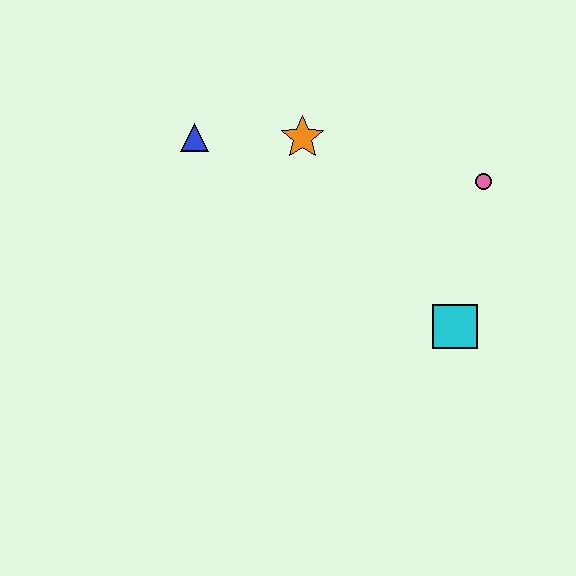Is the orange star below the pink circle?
No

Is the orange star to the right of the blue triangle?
Yes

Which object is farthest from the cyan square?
The blue triangle is farthest from the cyan square.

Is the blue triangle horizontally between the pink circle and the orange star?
No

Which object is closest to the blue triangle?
The orange star is closest to the blue triangle.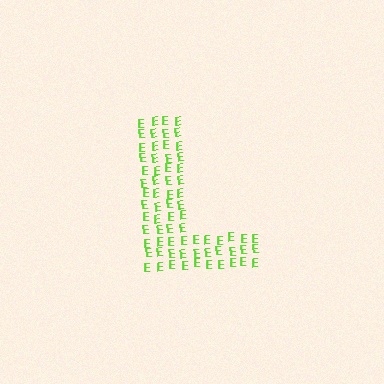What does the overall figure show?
The overall figure shows the letter L.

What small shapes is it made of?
It is made of small letter E's.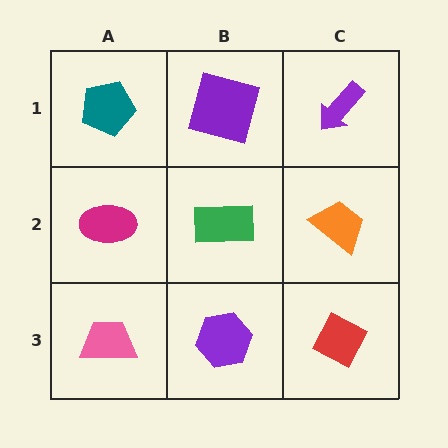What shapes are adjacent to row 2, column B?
A purple square (row 1, column B), a purple hexagon (row 3, column B), a magenta ellipse (row 2, column A), an orange trapezoid (row 2, column C).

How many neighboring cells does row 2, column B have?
4.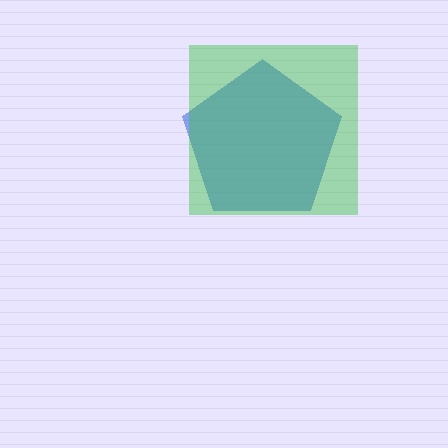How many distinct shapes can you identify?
There are 2 distinct shapes: a blue pentagon, a green square.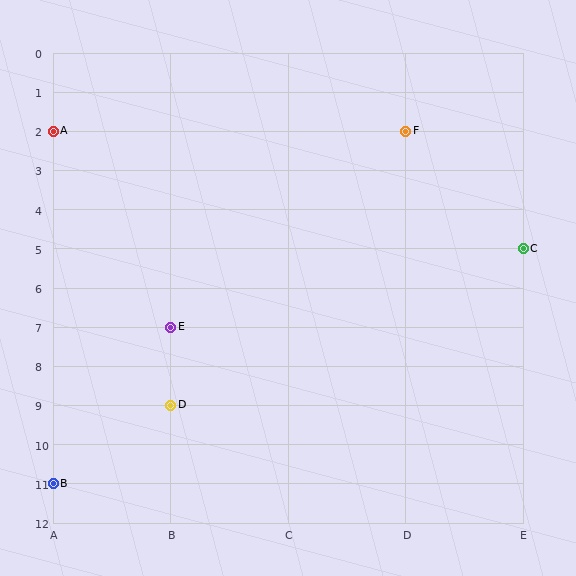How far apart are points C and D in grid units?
Points C and D are 3 columns and 4 rows apart (about 5.0 grid units diagonally).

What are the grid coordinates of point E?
Point E is at grid coordinates (B, 7).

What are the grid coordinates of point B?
Point B is at grid coordinates (A, 11).